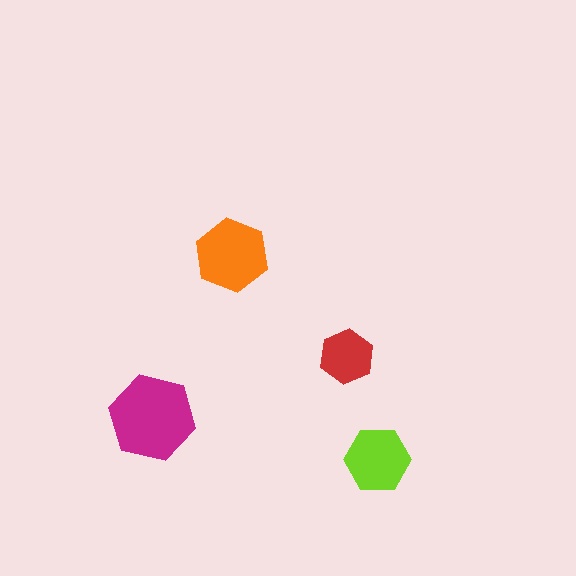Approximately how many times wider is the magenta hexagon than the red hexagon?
About 1.5 times wider.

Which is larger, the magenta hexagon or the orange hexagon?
The magenta one.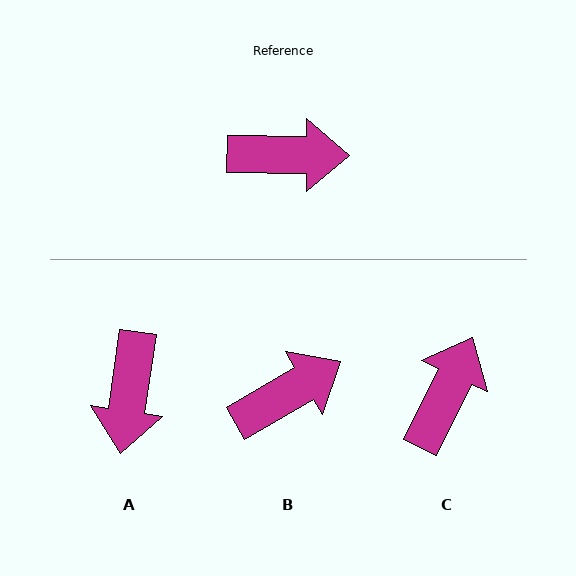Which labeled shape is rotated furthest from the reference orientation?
A, about 98 degrees away.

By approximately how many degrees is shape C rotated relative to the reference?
Approximately 65 degrees counter-clockwise.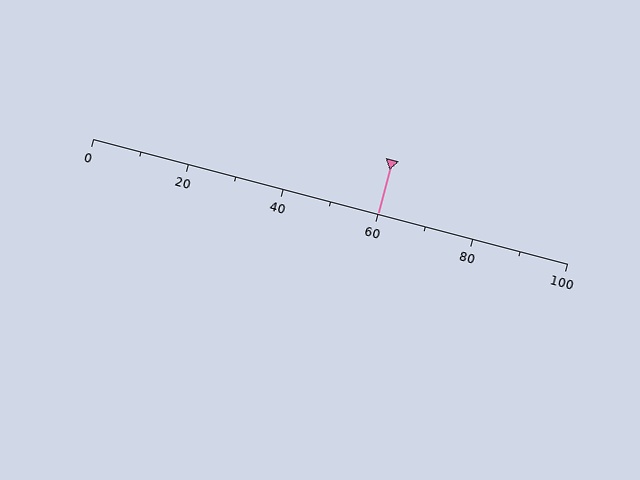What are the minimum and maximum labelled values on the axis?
The axis runs from 0 to 100.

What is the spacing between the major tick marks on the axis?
The major ticks are spaced 20 apart.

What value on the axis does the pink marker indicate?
The marker indicates approximately 60.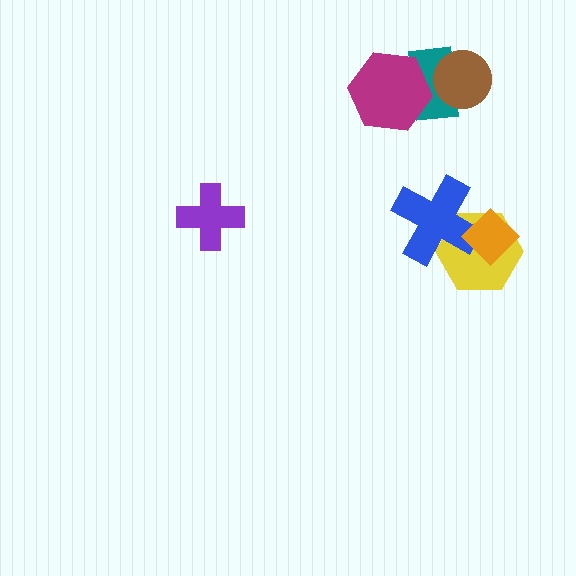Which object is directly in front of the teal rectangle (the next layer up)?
The magenta hexagon is directly in front of the teal rectangle.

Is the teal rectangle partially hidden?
Yes, it is partially covered by another shape.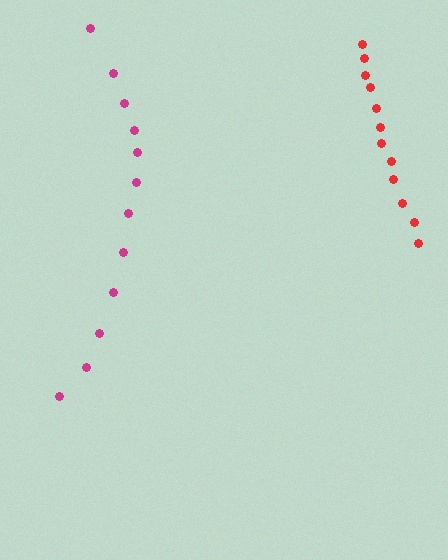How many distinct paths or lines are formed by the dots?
There are 2 distinct paths.